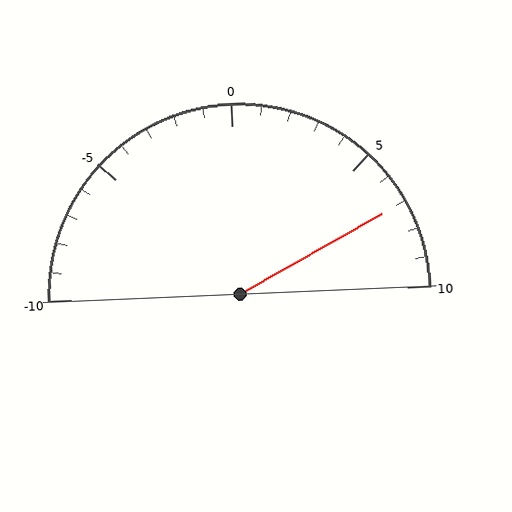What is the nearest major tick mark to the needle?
The nearest major tick mark is 5.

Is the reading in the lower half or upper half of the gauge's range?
The reading is in the upper half of the range (-10 to 10).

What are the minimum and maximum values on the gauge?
The gauge ranges from -10 to 10.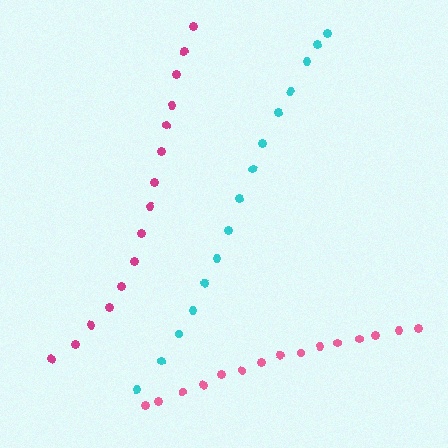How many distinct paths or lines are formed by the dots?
There are 3 distinct paths.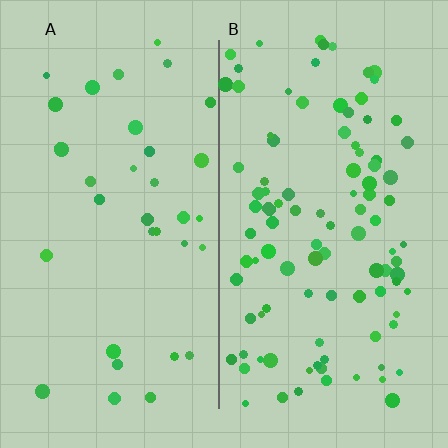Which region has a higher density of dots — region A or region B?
B (the right).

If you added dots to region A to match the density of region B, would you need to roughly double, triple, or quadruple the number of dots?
Approximately triple.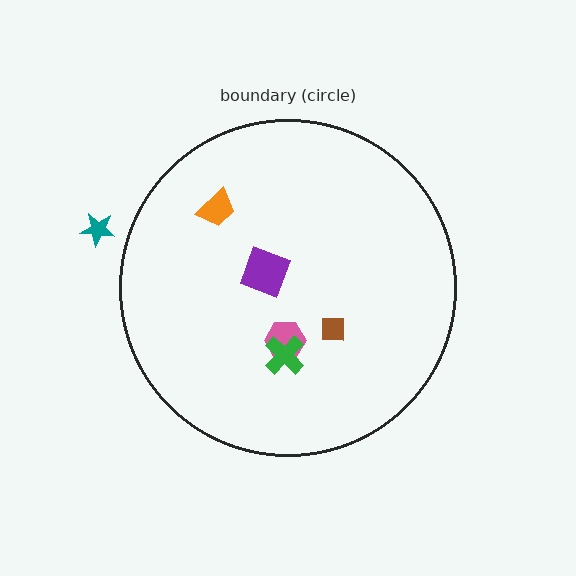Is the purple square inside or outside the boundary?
Inside.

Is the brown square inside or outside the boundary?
Inside.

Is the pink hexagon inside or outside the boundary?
Inside.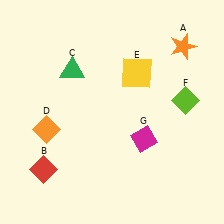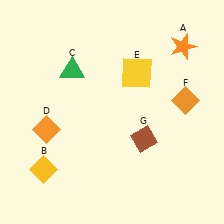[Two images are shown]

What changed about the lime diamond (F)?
In Image 1, F is lime. In Image 2, it changed to orange.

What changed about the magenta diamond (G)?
In Image 1, G is magenta. In Image 2, it changed to brown.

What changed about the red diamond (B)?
In Image 1, B is red. In Image 2, it changed to yellow.